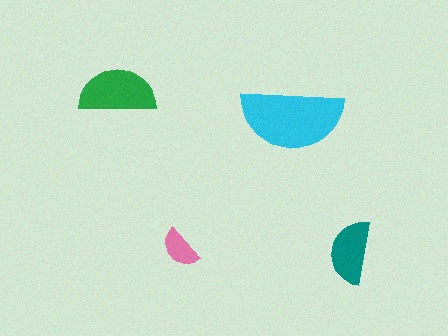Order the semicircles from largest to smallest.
the cyan one, the green one, the teal one, the pink one.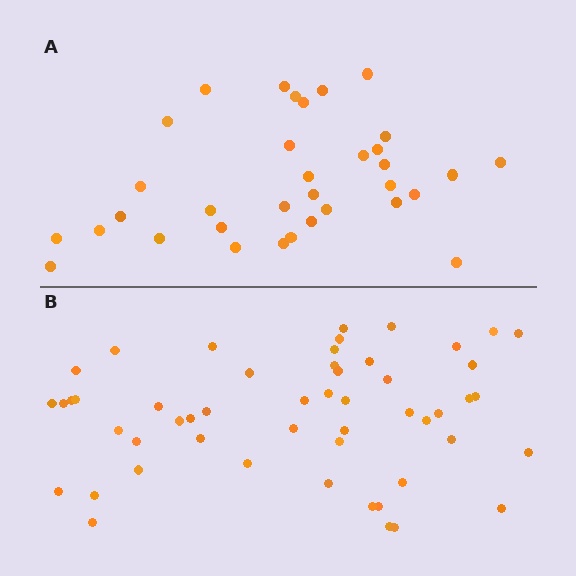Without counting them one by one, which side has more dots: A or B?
Region B (the bottom region) has more dots.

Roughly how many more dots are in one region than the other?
Region B has approximately 20 more dots than region A.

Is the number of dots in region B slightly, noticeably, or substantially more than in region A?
Region B has substantially more. The ratio is roughly 1.5 to 1.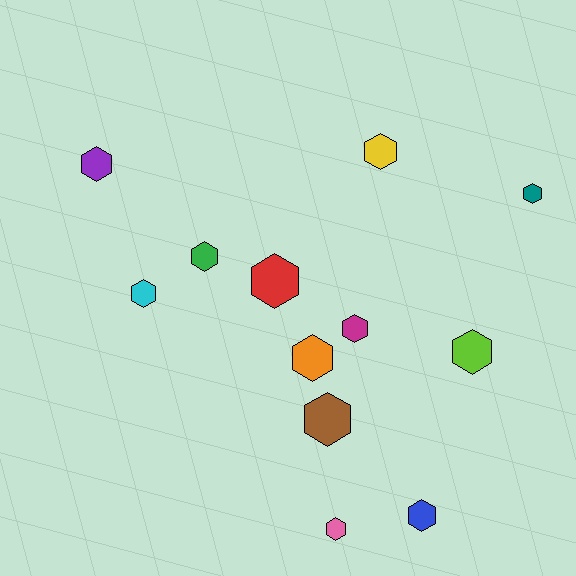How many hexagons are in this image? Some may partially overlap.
There are 12 hexagons.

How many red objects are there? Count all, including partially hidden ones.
There is 1 red object.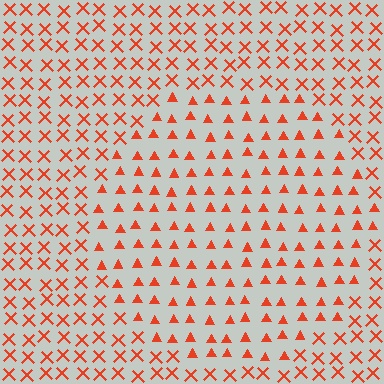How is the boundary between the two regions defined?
The boundary is defined by a change in element shape: triangles inside vs. X marks outside. All elements share the same color and spacing.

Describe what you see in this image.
The image is filled with small red elements arranged in a uniform grid. A circle-shaped region contains triangles, while the surrounding area contains X marks. The boundary is defined purely by the change in element shape.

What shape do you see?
I see a circle.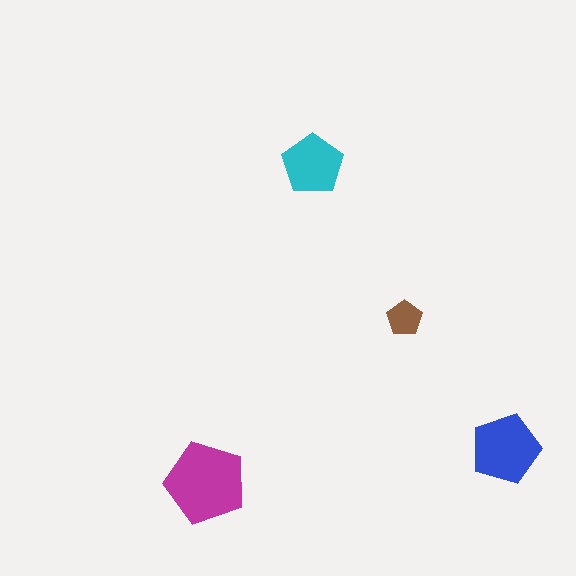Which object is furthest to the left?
The magenta pentagon is leftmost.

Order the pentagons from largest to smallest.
the magenta one, the blue one, the cyan one, the brown one.